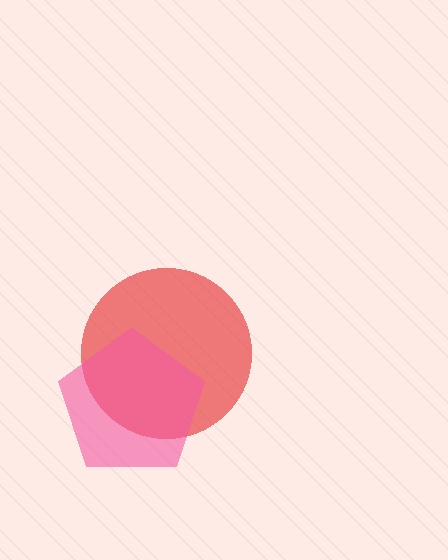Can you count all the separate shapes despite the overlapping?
Yes, there are 2 separate shapes.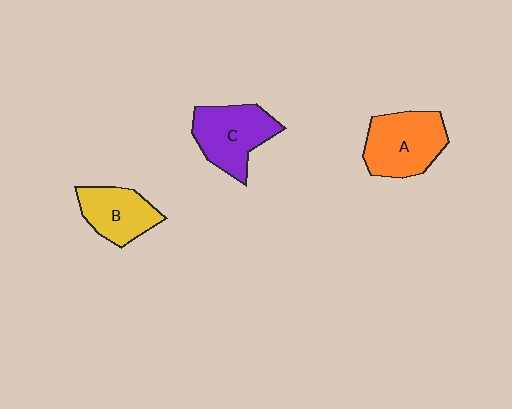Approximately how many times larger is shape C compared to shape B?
Approximately 1.2 times.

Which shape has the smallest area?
Shape B (yellow).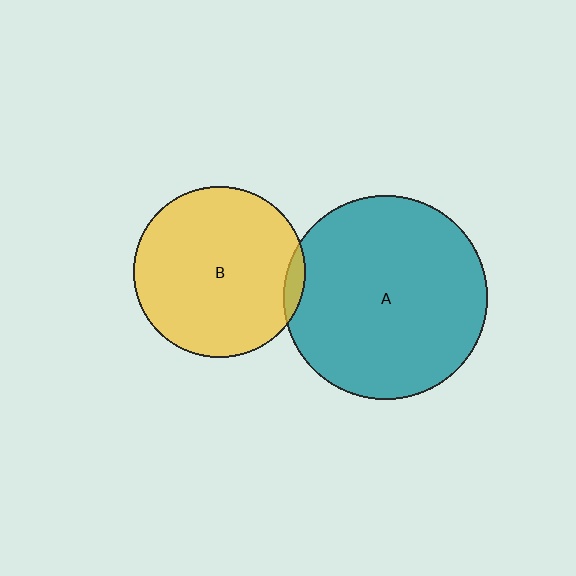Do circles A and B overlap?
Yes.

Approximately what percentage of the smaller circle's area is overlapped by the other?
Approximately 5%.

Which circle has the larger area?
Circle A (teal).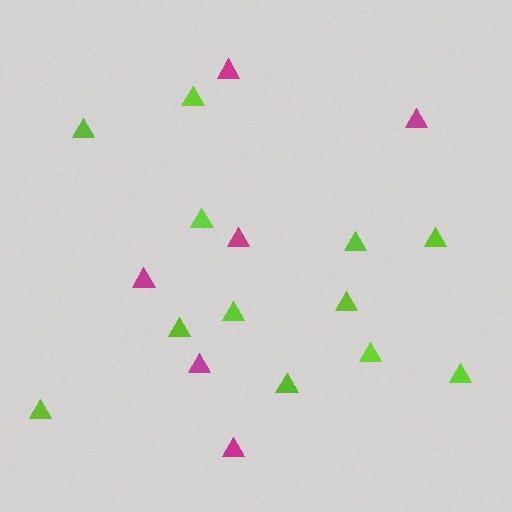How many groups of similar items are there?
There are 2 groups: one group of lime triangles (12) and one group of magenta triangles (6).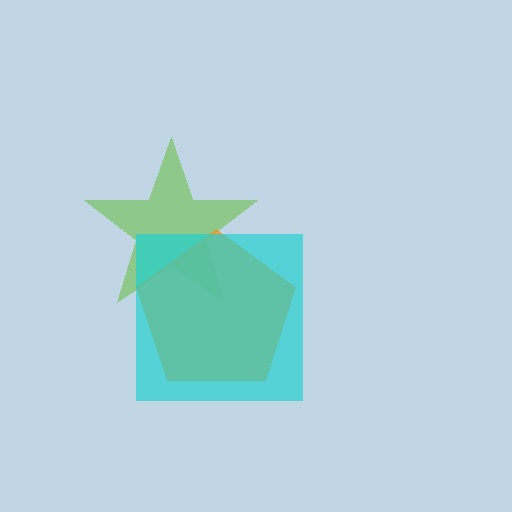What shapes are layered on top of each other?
The layered shapes are: a lime star, an orange pentagon, a cyan square.